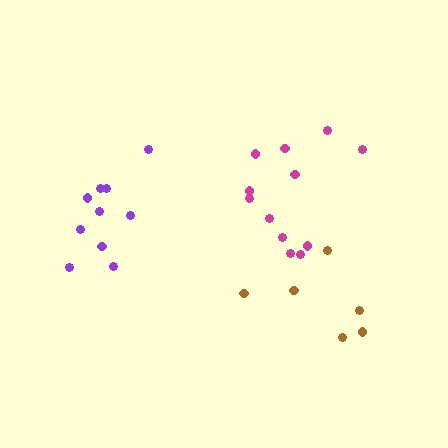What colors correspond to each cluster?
The clusters are colored: purple, brown, magenta.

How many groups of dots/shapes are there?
There are 3 groups.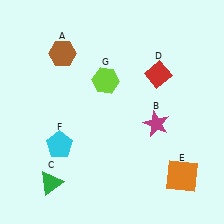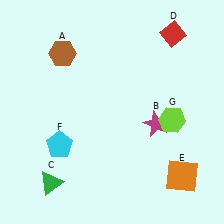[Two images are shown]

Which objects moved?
The objects that moved are: the red diamond (D), the lime hexagon (G).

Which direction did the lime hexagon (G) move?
The lime hexagon (G) moved right.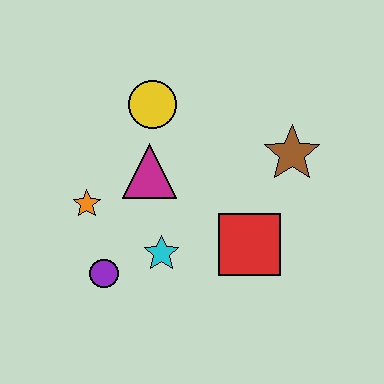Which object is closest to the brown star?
The red square is closest to the brown star.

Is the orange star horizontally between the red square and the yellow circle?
No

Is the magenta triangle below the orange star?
No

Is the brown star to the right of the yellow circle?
Yes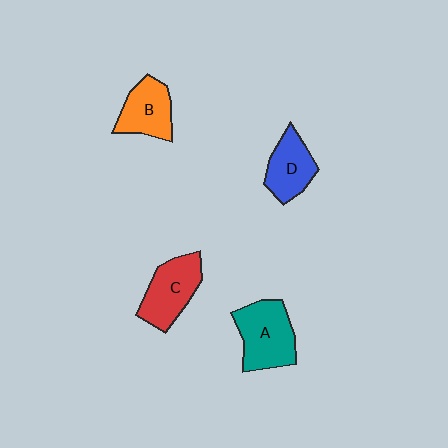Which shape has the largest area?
Shape A (teal).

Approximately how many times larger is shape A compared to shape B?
Approximately 1.3 times.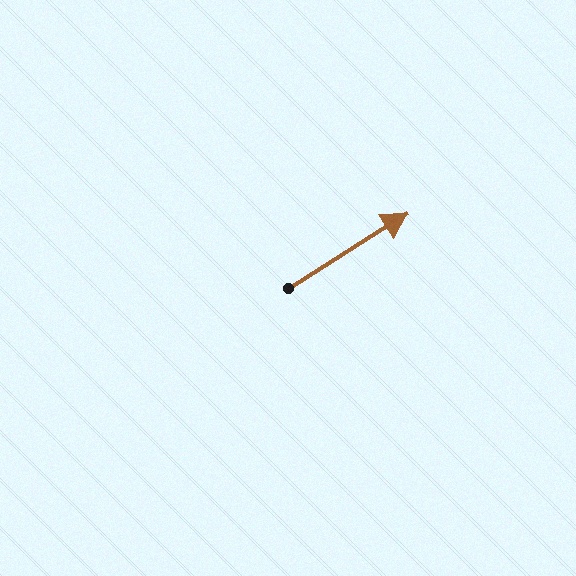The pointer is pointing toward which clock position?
Roughly 2 o'clock.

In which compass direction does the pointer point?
Northeast.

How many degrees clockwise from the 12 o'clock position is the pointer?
Approximately 58 degrees.